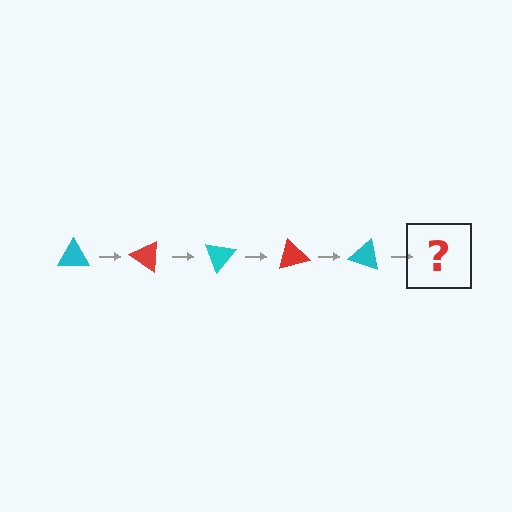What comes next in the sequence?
The next element should be a red triangle, rotated 175 degrees from the start.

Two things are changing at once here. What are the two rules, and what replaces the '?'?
The two rules are that it rotates 35 degrees each step and the color cycles through cyan and red. The '?' should be a red triangle, rotated 175 degrees from the start.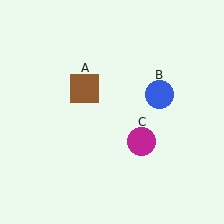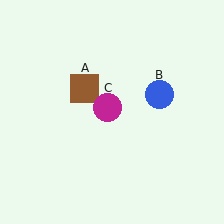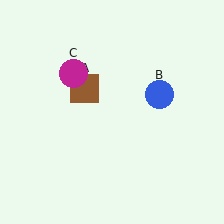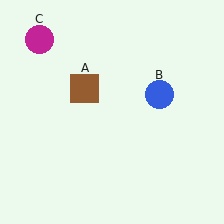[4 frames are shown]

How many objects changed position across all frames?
1 object changed position: magenta circle (object C).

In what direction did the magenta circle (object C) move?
The magenta circle (object C) moved up and to the left.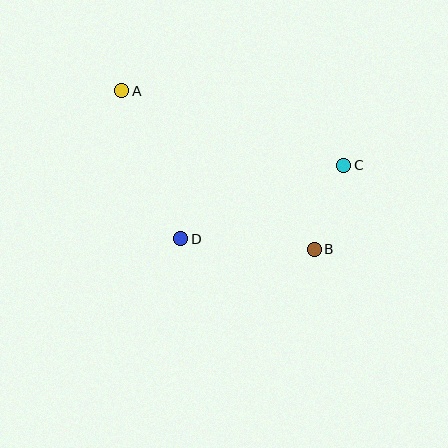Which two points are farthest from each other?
Points A and B are farthest from each other.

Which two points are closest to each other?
Points B and C are closest to each other.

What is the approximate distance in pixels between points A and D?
The distance between A and D is approximately 159 pixels.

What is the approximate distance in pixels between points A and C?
The distance between A and C is approximately 234 pixels.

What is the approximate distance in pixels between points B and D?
The distance between B and D is approximately 133 pixels.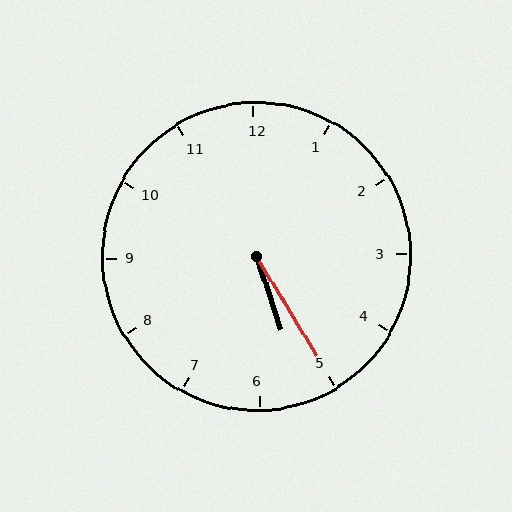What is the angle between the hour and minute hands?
Approximately 12 degrees.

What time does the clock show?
5:25.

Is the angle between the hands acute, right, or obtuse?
It is acute.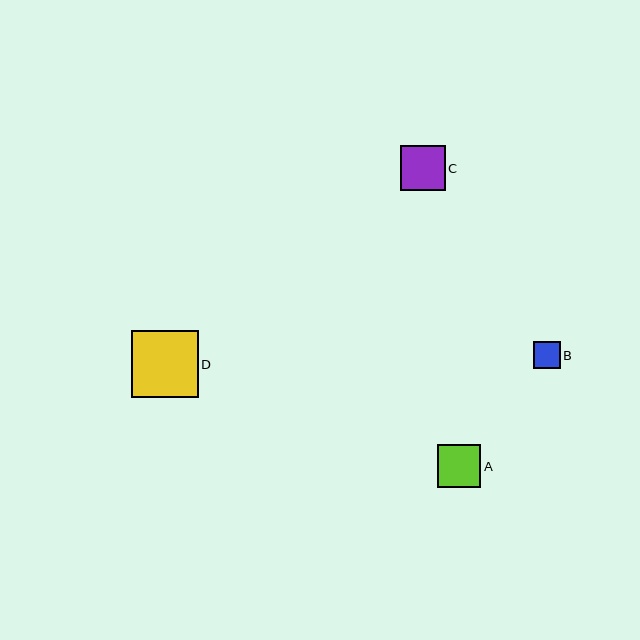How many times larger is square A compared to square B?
Square A is approximately 1.6 times the size of square B.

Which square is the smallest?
Square B is the smallest with a size of approximately 26 pixels.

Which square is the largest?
Square D is the largest with a size of approximately 67 pixels.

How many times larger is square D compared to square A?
Square D is approximately 1.5 times the size of square A.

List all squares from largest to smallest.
From largest to smallest: D, C, A, B.